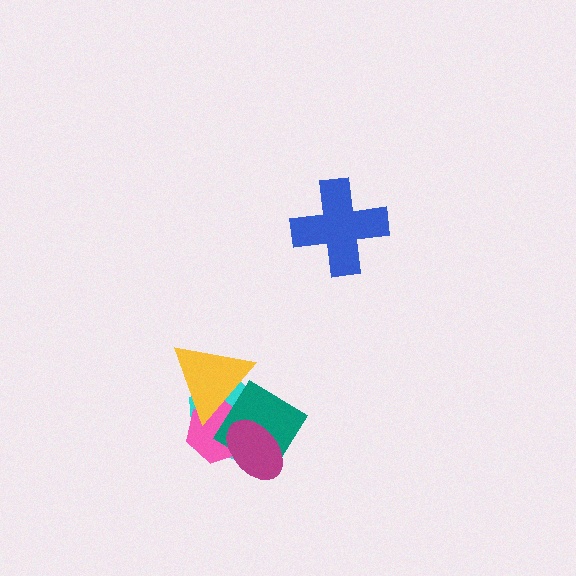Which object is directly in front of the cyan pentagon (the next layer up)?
The pink hexagon is directly in front of the cyan pentagon.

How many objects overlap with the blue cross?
0 objects overlap with the blue cross.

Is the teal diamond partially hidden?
Yes, it is partially covered by another shape.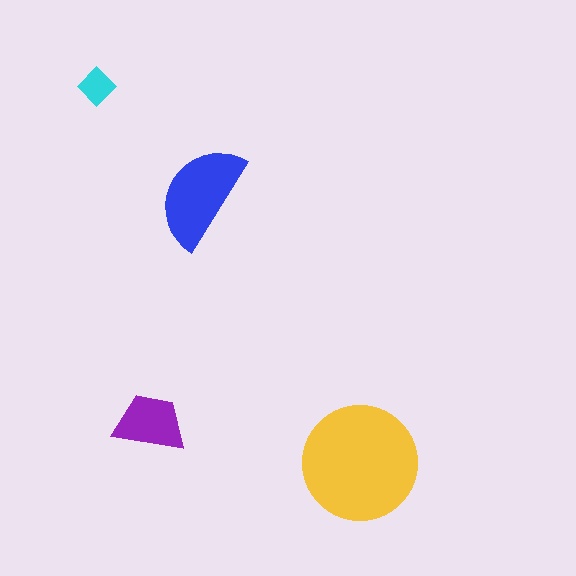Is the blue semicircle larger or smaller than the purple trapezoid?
Larger.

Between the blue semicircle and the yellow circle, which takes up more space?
The yellow circle.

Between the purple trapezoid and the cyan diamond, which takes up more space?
The purple trapezoid.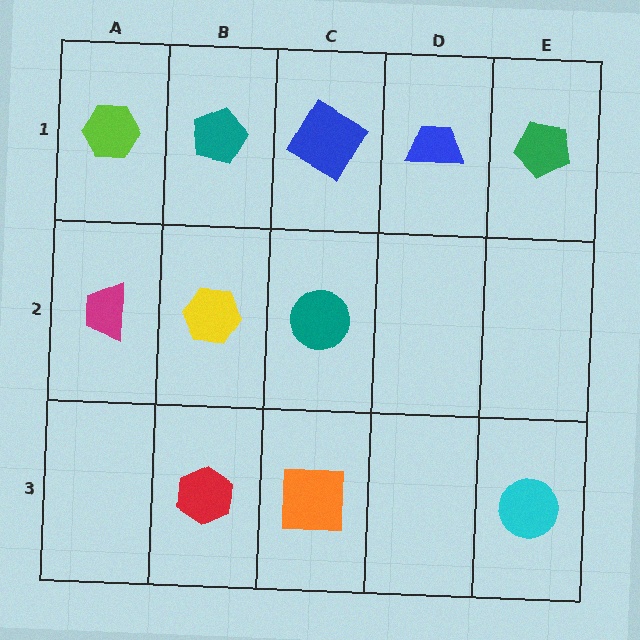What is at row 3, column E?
A cyan circle.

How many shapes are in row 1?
5 shapes.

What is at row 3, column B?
A red hexagon.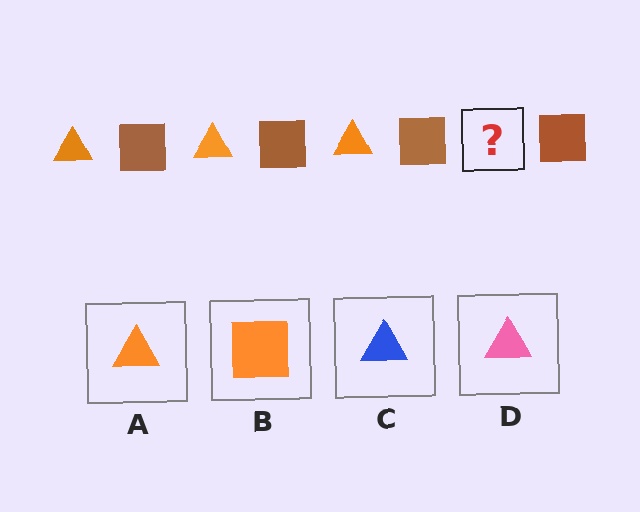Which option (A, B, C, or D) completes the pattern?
A.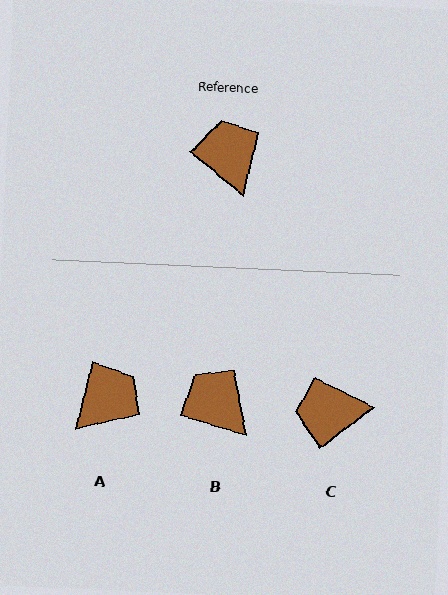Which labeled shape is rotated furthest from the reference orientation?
C, about 78 degrees away.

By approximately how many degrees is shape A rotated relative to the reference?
Approximately 64 degrees clockwise.